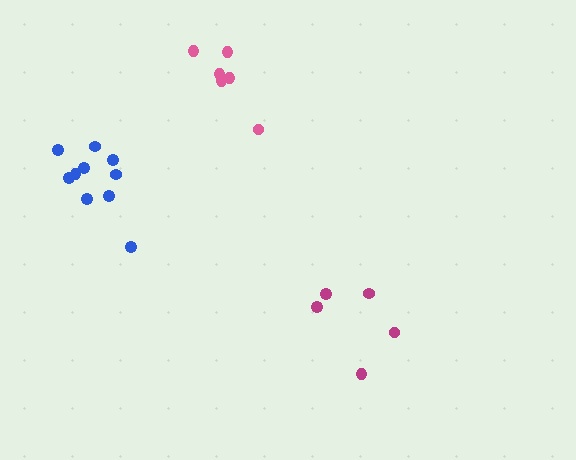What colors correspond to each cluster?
The clusters are colored: blue, magenta, pink.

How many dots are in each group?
Group 1: 10 dots, Group 2: 5 dots, Group 3: 6 dots (21 total).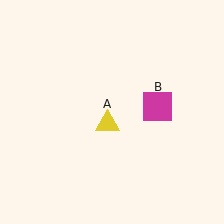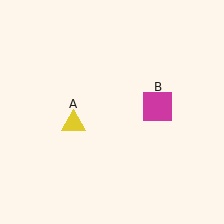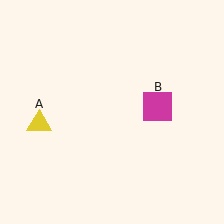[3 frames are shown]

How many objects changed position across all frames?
1 object changed position: yellow triangle (object A).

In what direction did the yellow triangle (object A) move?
The yellow triangle (object A) moved left.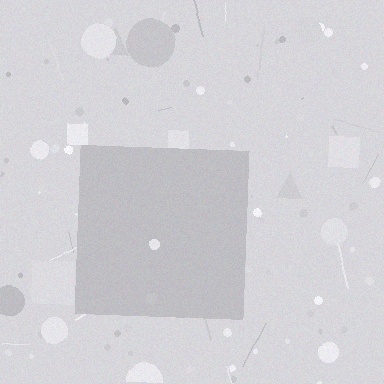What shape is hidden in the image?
A square is hidden in the image.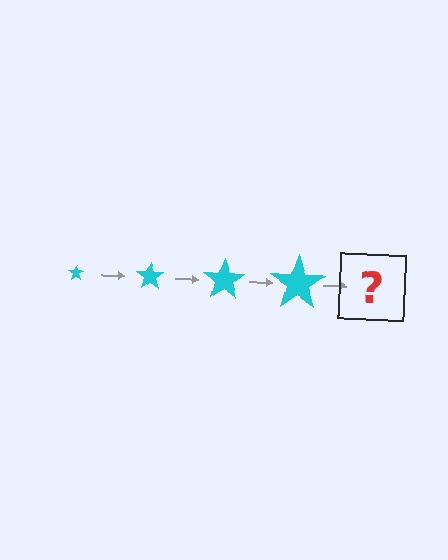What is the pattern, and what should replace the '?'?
The pattern is that the star gets progressively larger each step. The '?' should be a cyan star, larger than the previous one.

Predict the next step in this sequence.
The next step is a cyan star, larger than the previous one.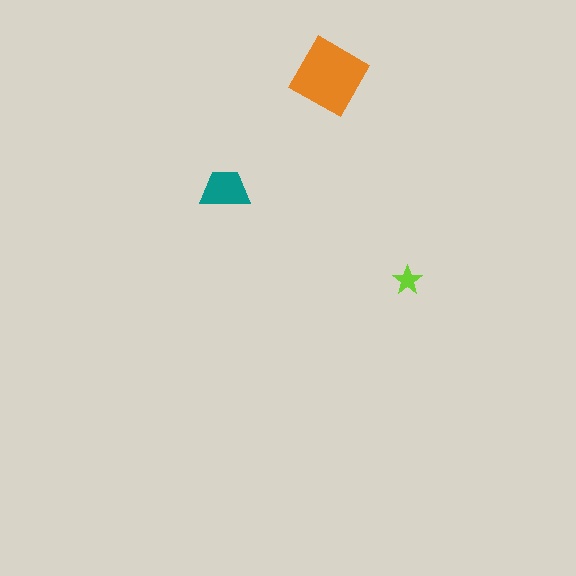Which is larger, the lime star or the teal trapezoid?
The teal trapezoid.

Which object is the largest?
The orange square.